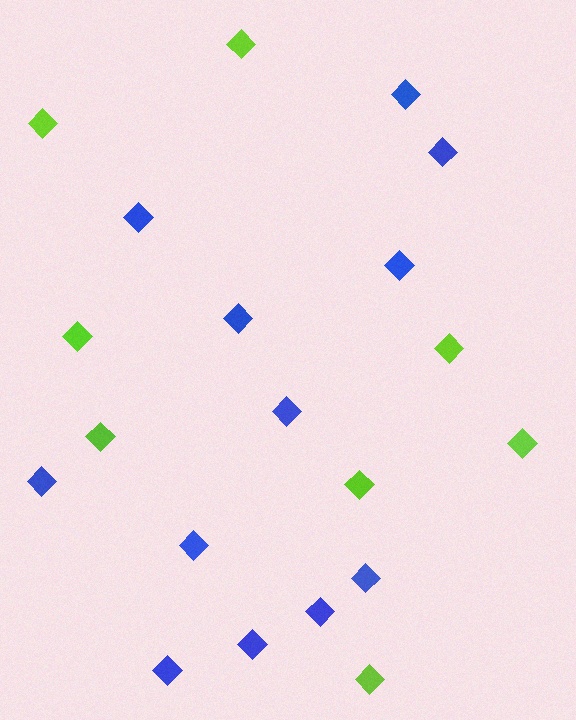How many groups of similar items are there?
There are 2 groups: one group of lime diamonds (8) and one group of blue diamonds (12).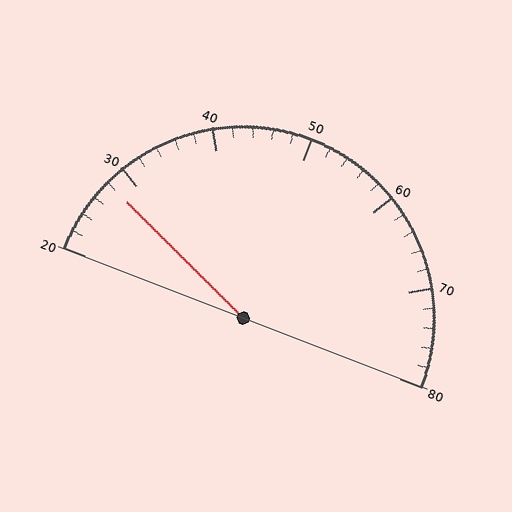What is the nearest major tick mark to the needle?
The nearest major tick mark is 30.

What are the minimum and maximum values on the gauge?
The gauge ranges from 20 to 80.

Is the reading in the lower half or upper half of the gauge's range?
The reading is in the lower half of the range (20 to 80).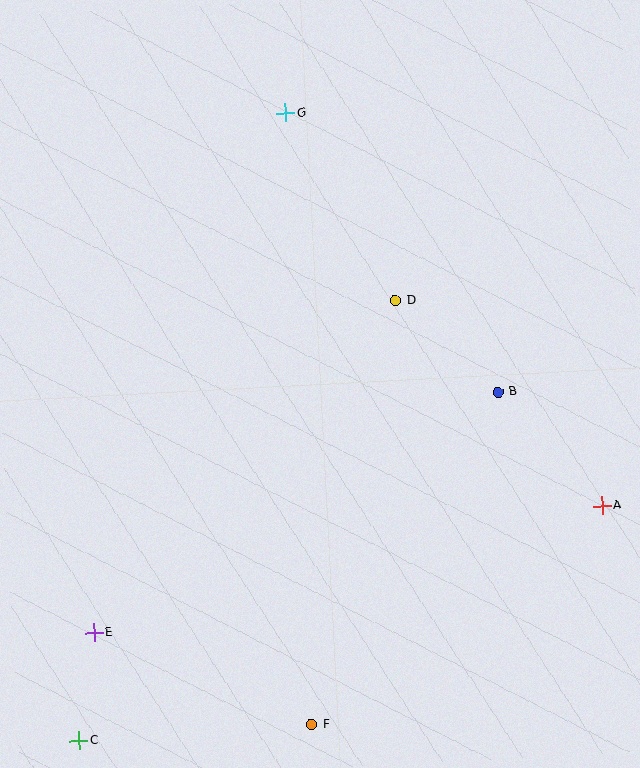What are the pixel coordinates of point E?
Point E is at (94, 633).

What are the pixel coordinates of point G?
Point G is at (286, 113).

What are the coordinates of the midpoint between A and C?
The midpoint between A and C is at (340, 623).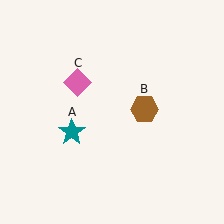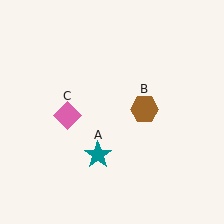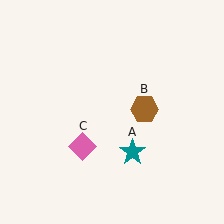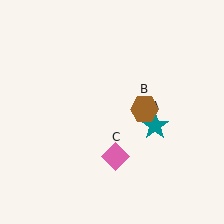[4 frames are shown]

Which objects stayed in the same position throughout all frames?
Brown hexagon (object B) remained stationary.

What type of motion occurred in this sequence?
The teal star (object A), pink diamond (object C) rotated counterclockwise around the center of the scene.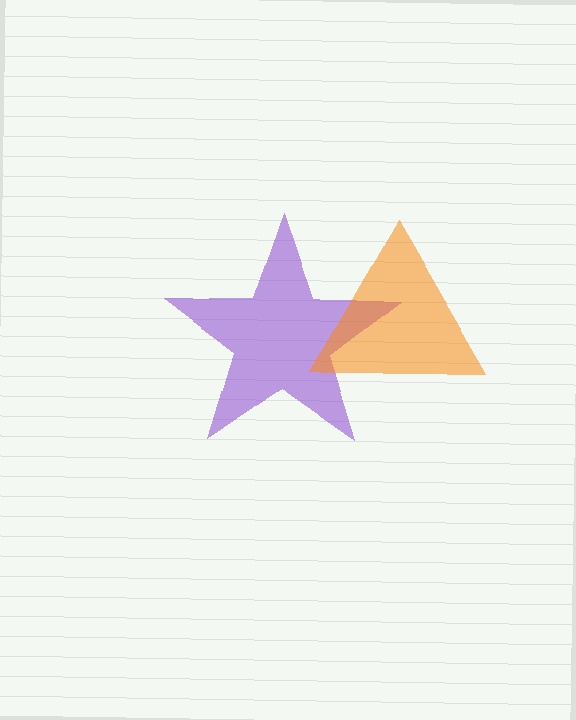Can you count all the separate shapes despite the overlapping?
Yes, there are 2 separate shapes.